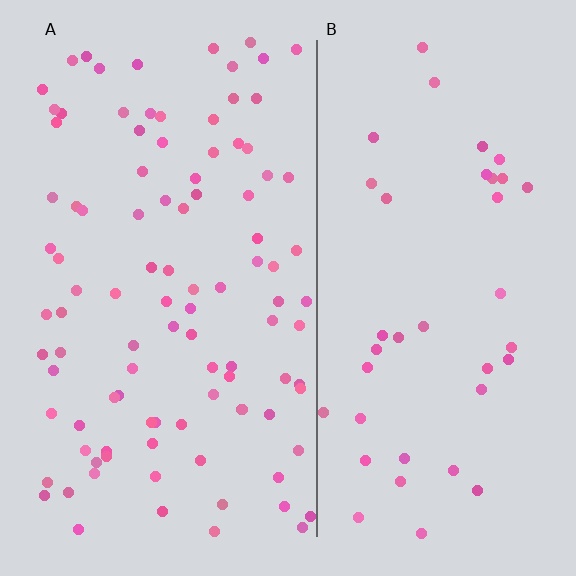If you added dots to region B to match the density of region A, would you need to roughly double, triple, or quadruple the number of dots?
Approximately triple.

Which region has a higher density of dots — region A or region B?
A (the left).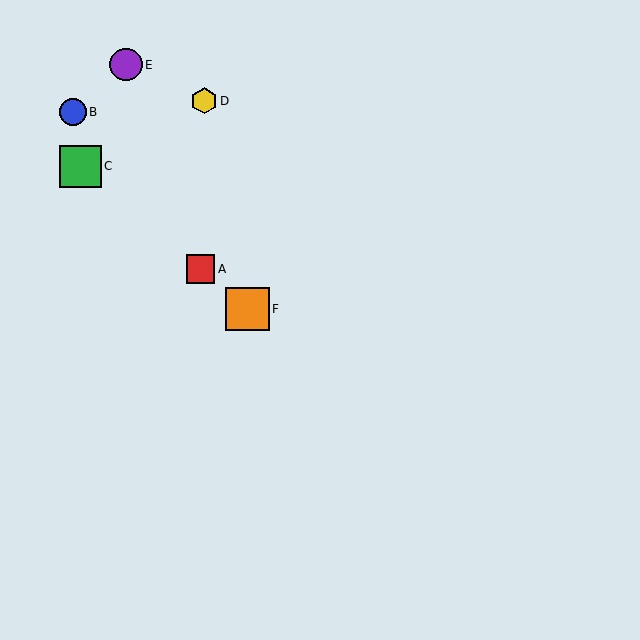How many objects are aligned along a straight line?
3 objects (A, C, F) are aligned along a straight line.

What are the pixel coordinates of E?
Object E is at (126, 65).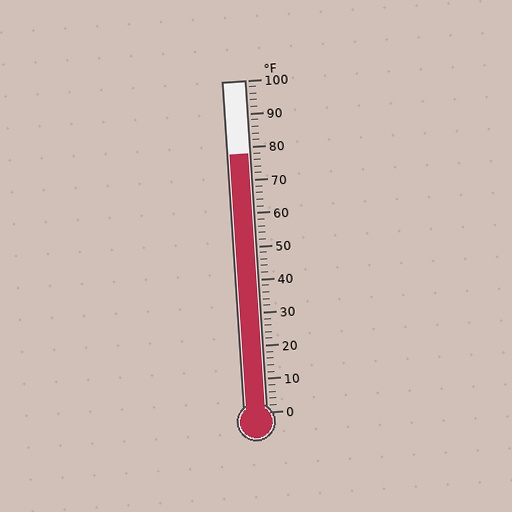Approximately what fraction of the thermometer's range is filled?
The thermometer is filled to approximately 80% of its range.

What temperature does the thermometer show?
The thermometer shows approximately 78°F.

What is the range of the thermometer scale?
The thermometer scale ranges from 0°F to 100°F.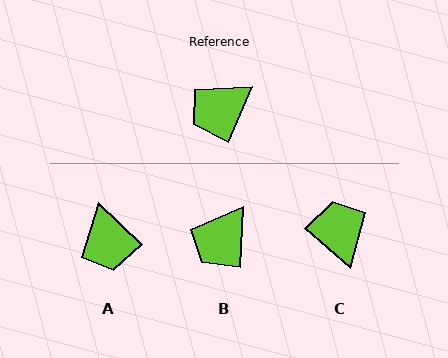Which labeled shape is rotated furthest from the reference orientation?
C, about 108 degrees away.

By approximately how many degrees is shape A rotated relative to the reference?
Approximately 70 degrees counter-clockwise.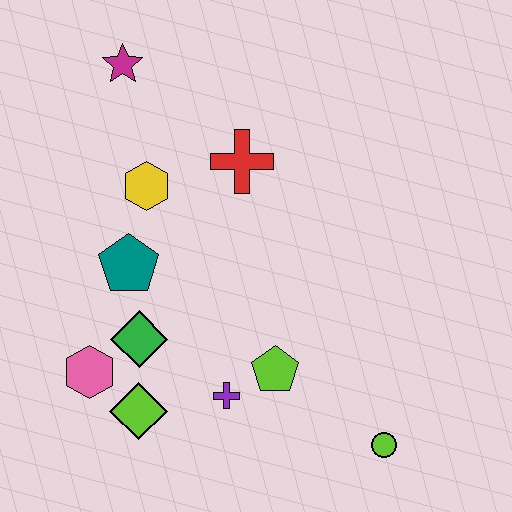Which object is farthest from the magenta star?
The lime circle is farthest from the magenta star.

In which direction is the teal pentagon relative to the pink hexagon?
The teal pentagon is above the pink hexagon.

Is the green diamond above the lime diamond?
Yes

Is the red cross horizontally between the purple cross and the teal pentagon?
No